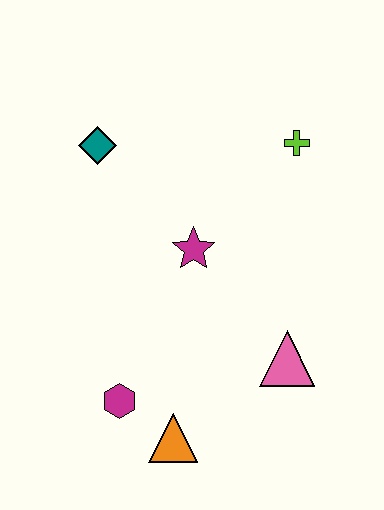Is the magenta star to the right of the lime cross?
No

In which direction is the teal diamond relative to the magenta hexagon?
The teal diamond is above the magenta hexagon.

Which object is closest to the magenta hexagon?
The orange triangle is closest to the magenta hexagon.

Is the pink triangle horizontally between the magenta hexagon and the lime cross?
Yes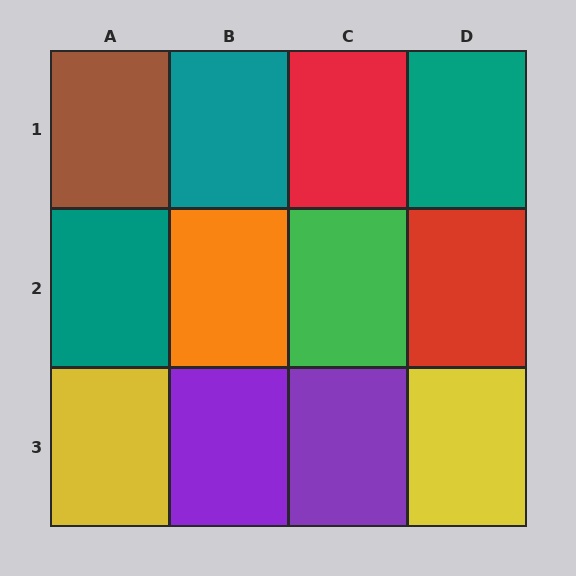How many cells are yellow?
2 cells are yellow.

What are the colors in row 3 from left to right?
Yellow, purple, purple, yellow.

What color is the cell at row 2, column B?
Orange.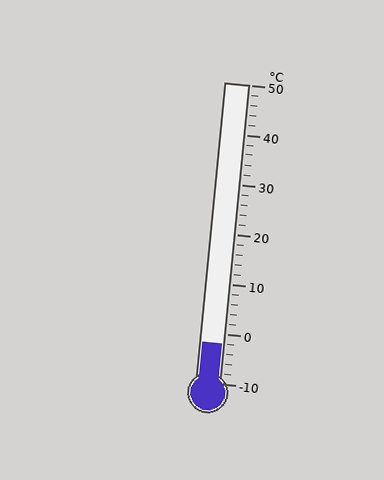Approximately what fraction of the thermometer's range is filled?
The thermometer is filled to approximately 15% of its range.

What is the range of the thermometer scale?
The thermometer scale ranges from -10°C to 50°C.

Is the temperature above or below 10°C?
The temperature is below 10°C.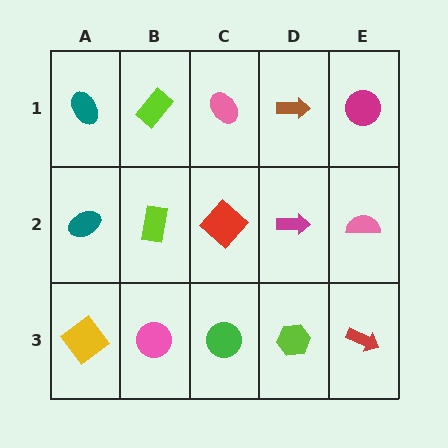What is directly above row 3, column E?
A pink semicircle.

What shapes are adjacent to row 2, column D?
A brown arrow (row 1, column D), a lime hexagon (row 3, column D), a red diamond (row 2, column C), a pink semicircle (row 2, column E).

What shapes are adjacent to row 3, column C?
A red diamond (row 2, column C), a pink circle (row 3, column B), a lime hexagon (row 3, column D).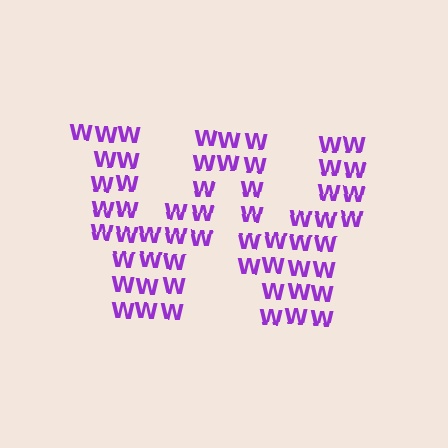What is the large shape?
The large shape is the letter W.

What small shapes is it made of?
It is made of small letter W's.